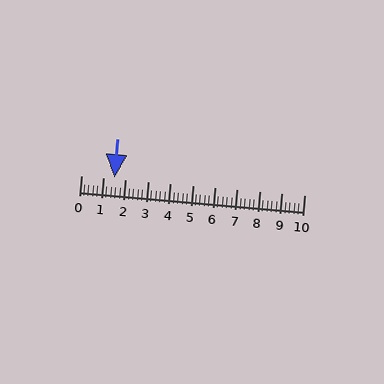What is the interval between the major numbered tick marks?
The major tick marks are spaced 1 units apart.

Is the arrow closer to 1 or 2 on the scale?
The arrow is closer to 2.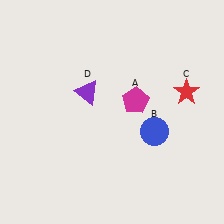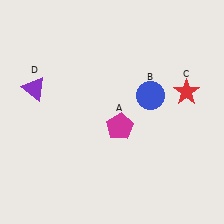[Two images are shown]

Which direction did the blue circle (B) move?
The blue circle (B) moved up.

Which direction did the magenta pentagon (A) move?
The magenta pentagon (A) moved down.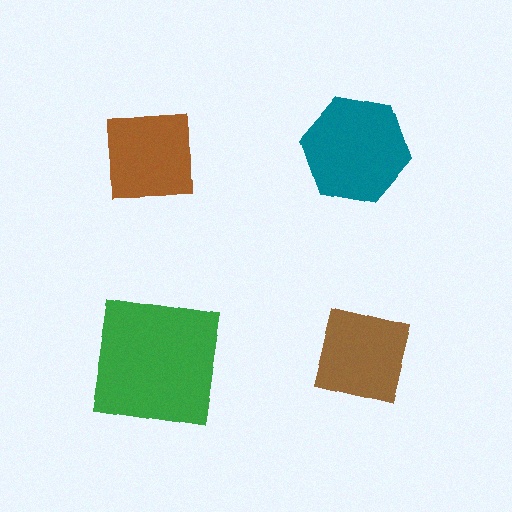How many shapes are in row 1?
2 shapes.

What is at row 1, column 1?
A brown square.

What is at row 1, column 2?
A teal hexagon.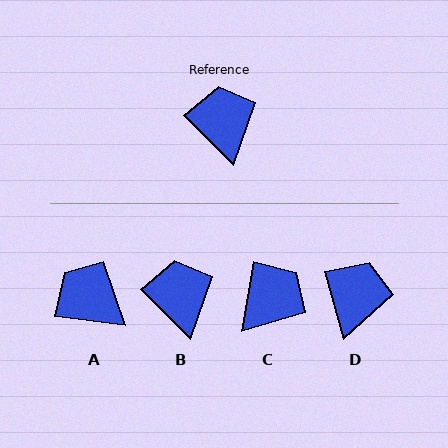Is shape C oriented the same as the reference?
No, it is off by about 54 degrees.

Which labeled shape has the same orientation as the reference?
B.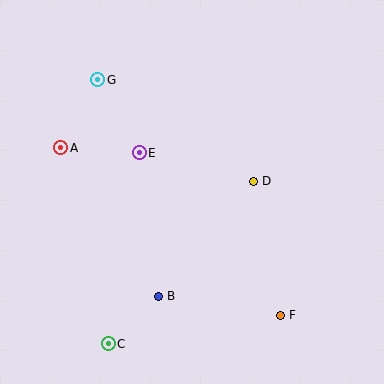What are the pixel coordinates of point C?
Point C is at (108, 344).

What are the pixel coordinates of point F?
Point F is at (280, 315).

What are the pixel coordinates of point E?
Point E is at (139, 153).